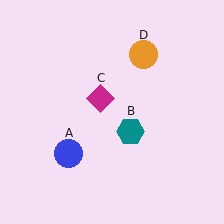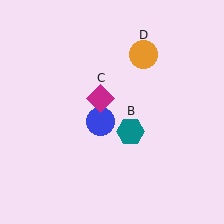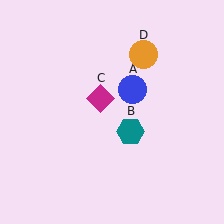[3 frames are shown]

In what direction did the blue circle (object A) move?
The blue circle (object A) moved up and to the right.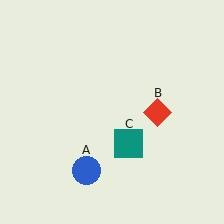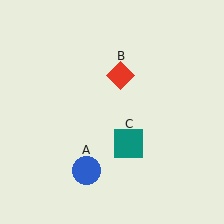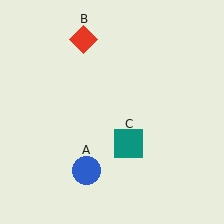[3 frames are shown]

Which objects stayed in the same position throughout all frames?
Blue circle (object A) and teal square (object C) remained stationary.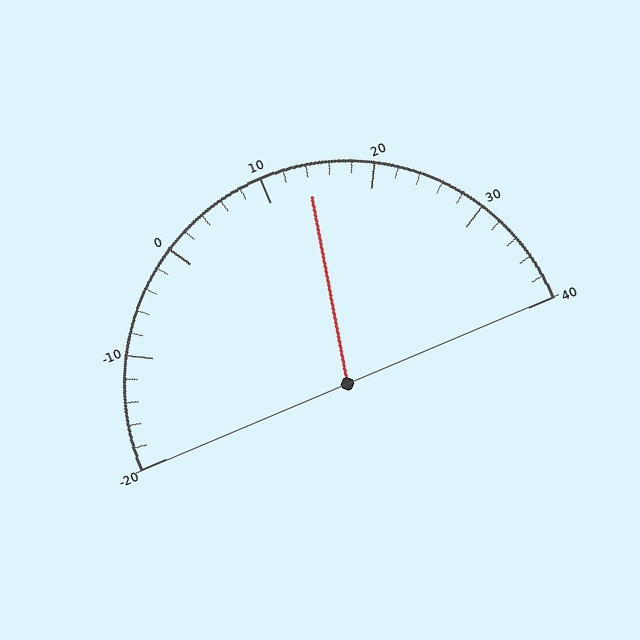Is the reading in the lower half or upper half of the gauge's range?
The reading is in the upper half of the range (-20 to 40).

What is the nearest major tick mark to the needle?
The nearest major tick mark is 10.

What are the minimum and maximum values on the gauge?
The gauge ranges from -20 to 40.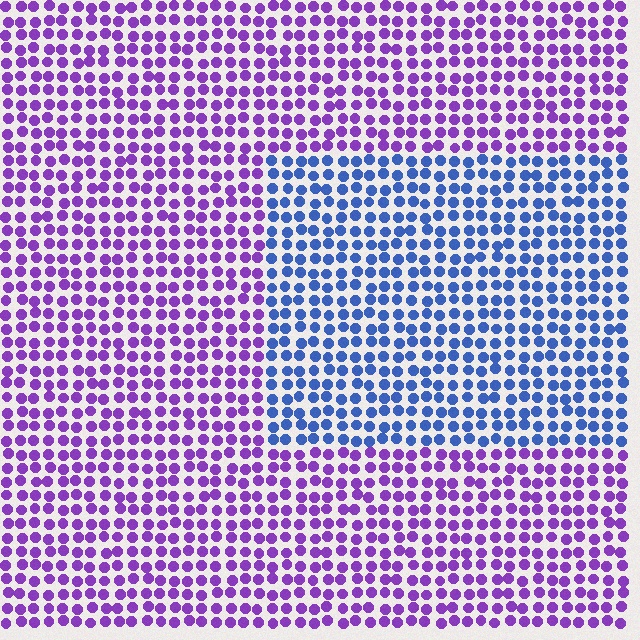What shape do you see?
I see a rectangle.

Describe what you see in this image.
The image is filled with small purple elements in a uniform arrangement. A rectangle-shaped region is visible where the elements are tinted to a slightly different hue, forming a subtle color boundary.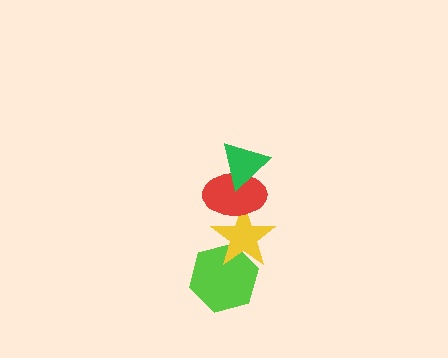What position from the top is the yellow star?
The yellow star is 3rd from the top.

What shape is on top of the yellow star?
The red ellipse is on top of the yellow star.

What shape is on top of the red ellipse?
The green triangle is on top of the red ellipse.